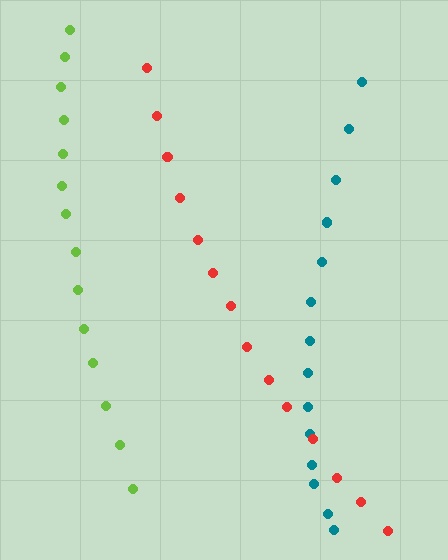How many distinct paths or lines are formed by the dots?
There are 3 distinct paths.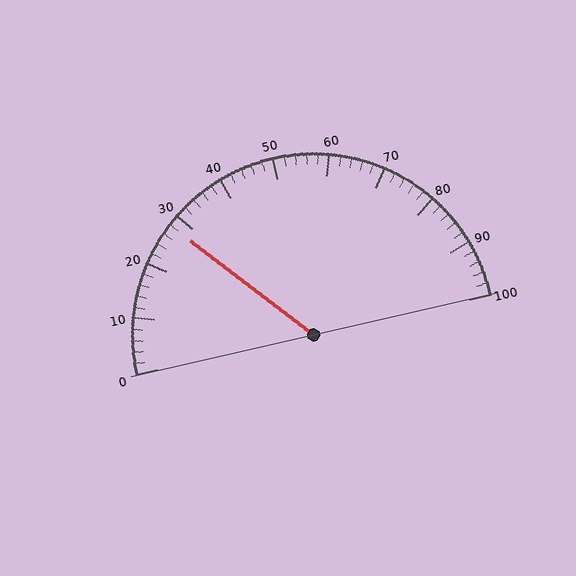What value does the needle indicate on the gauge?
The needle indicates approximately 28.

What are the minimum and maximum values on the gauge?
The gauge ranges from 0 to 100.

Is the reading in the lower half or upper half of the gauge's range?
The reading is in the lower half of the range (0 to 100).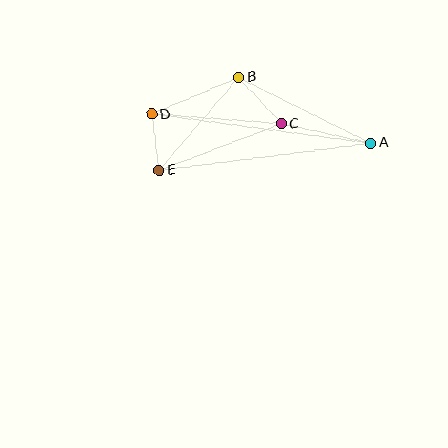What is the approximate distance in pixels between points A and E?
The distance between A and E is approximately 214 pixels.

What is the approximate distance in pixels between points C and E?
The distance between C and E is approximately 131 pixels.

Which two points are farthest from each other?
Points A and D are farthest from each other.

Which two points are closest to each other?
Points D and E are closest to each other.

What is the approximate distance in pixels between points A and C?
The distance between A and C is approximately 92 pixels.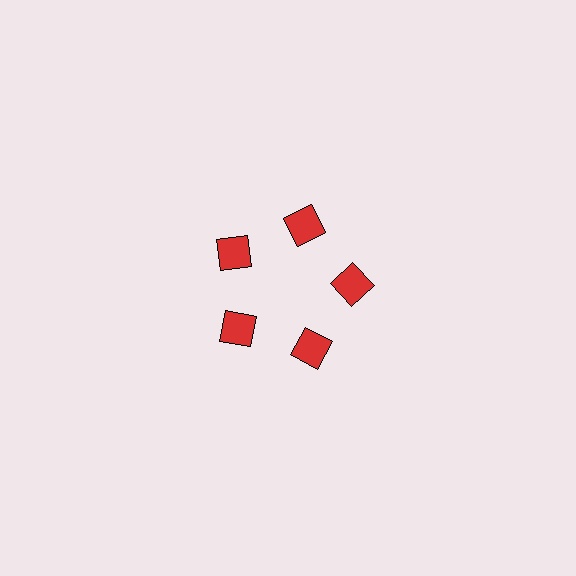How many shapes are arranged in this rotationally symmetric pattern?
There are 5 shapes, arranged in 5 groups of 1.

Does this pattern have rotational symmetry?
Yes, this pattern has 5-fold rotational symmetry. It looks the same after rotating 72 degrees around the center.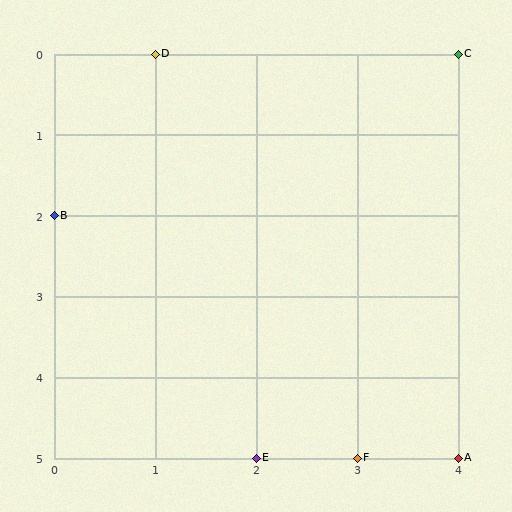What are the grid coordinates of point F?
Point F is at grid coordinates (3, 5).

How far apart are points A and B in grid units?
Points A and B are 4 columns and 3 rows apart (about 5.0 grid units diagonally).